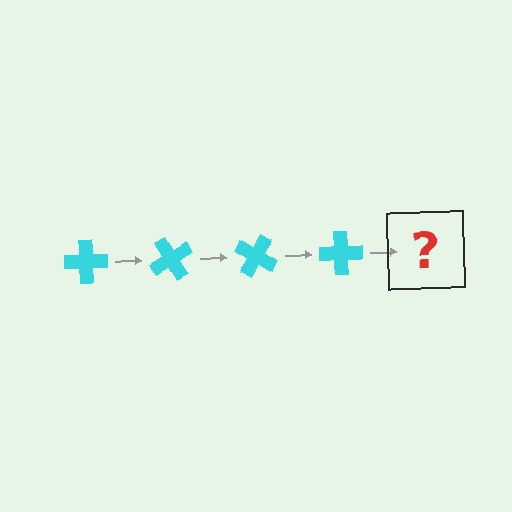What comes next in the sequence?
The next element should be a cyan cross rotated 240 degrees.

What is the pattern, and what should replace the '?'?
The pattern is that the cross rotates 60 degrees each step. The '?' should be a cyan cross rotated 240 degrees.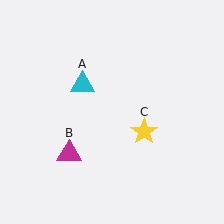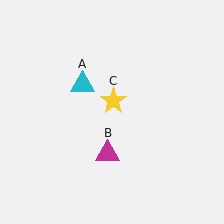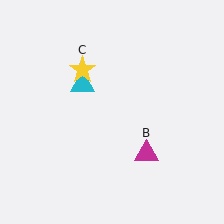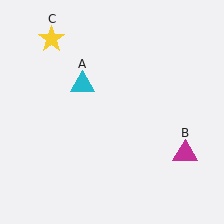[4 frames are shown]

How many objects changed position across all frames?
2 objects changed position: magenta triangle (object B), yellow star (object C).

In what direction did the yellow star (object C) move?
The yellow star (object C) moved up and to the left.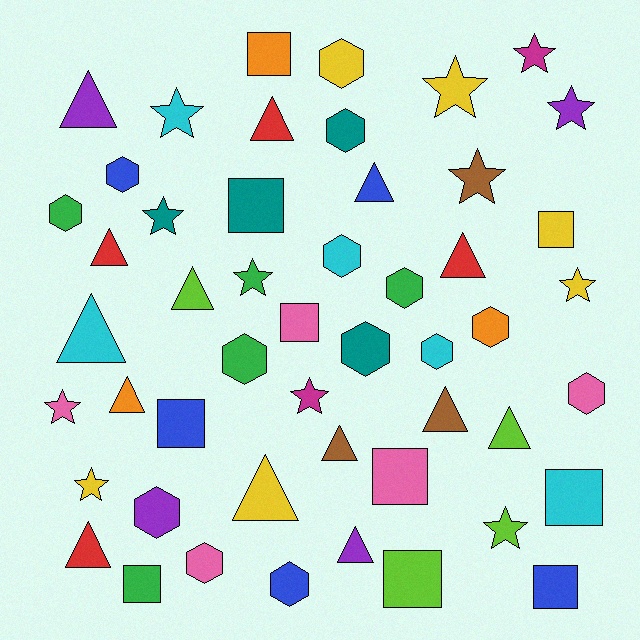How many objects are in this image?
There are 50 objects.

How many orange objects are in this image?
There are 3 orange objects.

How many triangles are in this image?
There are 14 triangles.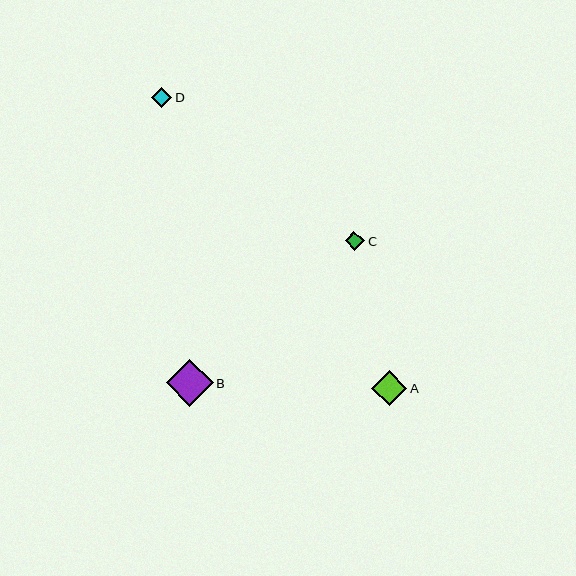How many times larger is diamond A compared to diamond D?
Diamond A is approximately 1.7 times the size of diamond D.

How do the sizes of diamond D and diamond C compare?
Diamond D and diamond C are approximately the same size.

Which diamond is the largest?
Diamond B is the largest with a size of approximately 47 pixels.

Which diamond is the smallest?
Diamond C is the smallest with a size of approximately 19 pixels.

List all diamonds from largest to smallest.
From largest to smallest: B, A, D, C.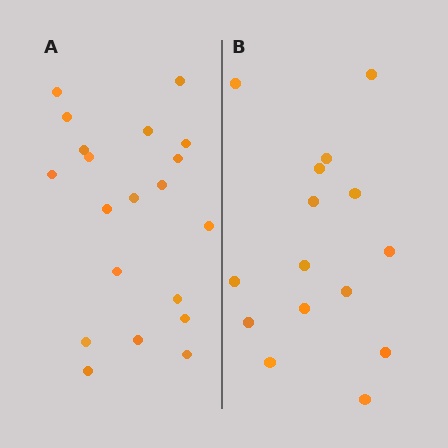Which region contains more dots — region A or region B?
Region A (the left region) has more dots.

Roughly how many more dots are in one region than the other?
Region A has about 5 more dots than region B.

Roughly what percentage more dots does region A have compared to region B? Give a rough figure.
About 35% more.